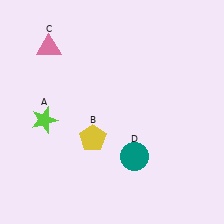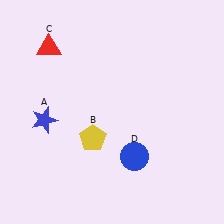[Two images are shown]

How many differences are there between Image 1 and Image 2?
There are 3 differences between the two images.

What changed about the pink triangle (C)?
In Image 1, C is pink. In Image 2, it changed to red.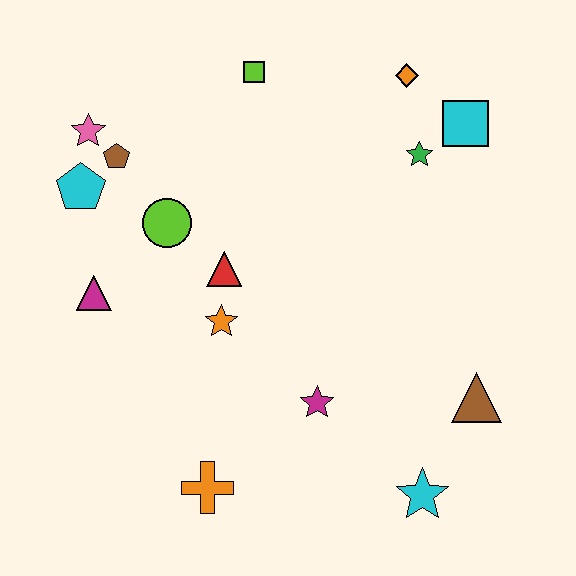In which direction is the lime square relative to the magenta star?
The lime square is above the magenta star.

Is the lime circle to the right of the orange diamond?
No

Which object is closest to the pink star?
The brown pentagon is closest to the pink star.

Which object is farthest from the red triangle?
The cyan star is farthest from the red triangle.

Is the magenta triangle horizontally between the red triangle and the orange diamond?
No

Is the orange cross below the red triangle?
Yes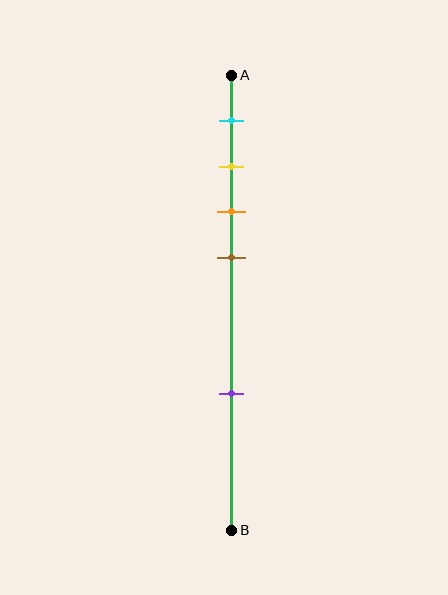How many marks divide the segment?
There are 5 marks dividing the segment.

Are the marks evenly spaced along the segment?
No, the marks are not evenly spaced.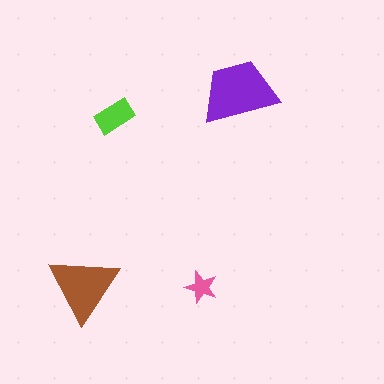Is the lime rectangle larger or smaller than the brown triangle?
Smaller.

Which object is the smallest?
The pink star.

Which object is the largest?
The purple trapezoid.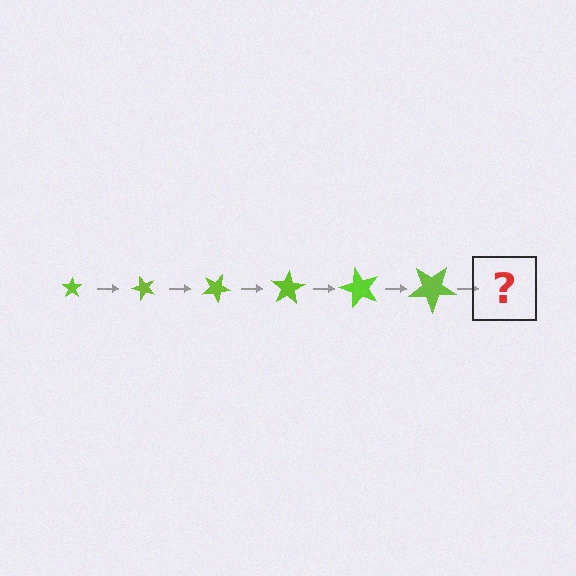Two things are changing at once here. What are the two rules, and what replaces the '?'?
The two rules are that the star grows larger each step and it rotates 50 degrees each step. The '?' should be a star, larger than the previous one and rotated 300 degrees from the start.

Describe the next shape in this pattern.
It should be a star, larger than the previous one and rotated 300 degrees from the start.